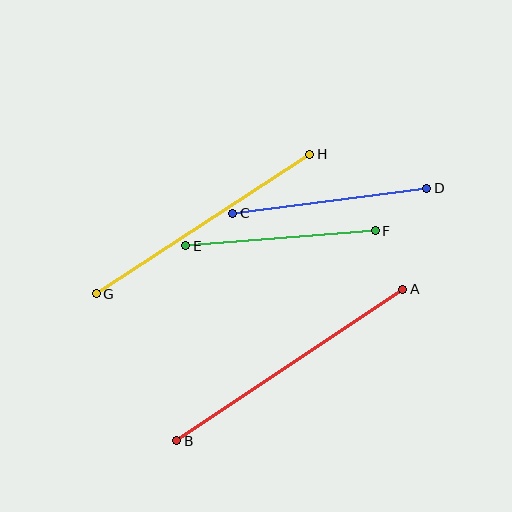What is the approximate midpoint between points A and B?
The midpoint is at approximately (290, 365) pixels.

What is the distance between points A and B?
The distance is approximately 272 pixels.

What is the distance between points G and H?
The distance is approximately 255 pixels.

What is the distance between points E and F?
The distance is approximately 190 pixels.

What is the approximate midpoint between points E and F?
The midpoint is at approximately (280, 238) pixels.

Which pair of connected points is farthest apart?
Points A and B are farthest apart.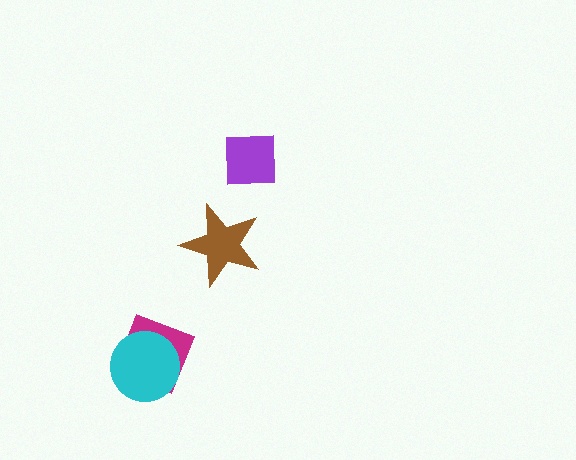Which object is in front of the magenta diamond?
The cyan circle is in front of the magenta diamond.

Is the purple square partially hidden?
No, no other shape covers it.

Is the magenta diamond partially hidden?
Yes, it is partially covered by another shape.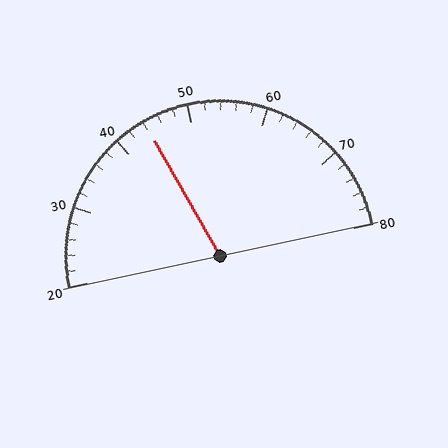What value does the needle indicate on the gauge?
The needle indicates approximately 44.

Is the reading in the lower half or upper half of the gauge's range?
The reading is in the lower half of the range (20 to 80).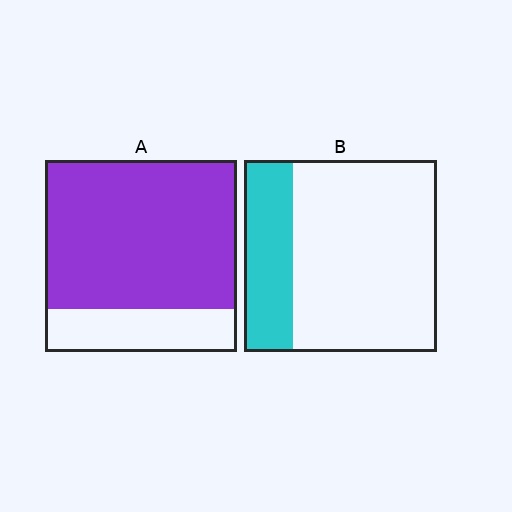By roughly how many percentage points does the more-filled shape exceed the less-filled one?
By roughly 50 percentage points (A over B).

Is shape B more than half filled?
No.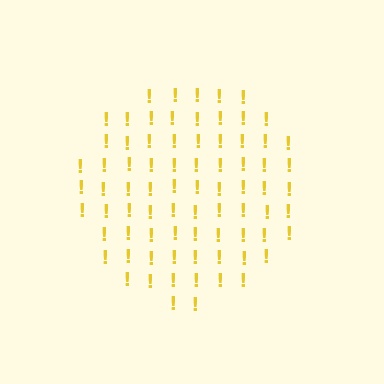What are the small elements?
The small elements are exclamation marks.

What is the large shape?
The large shape is a circle.